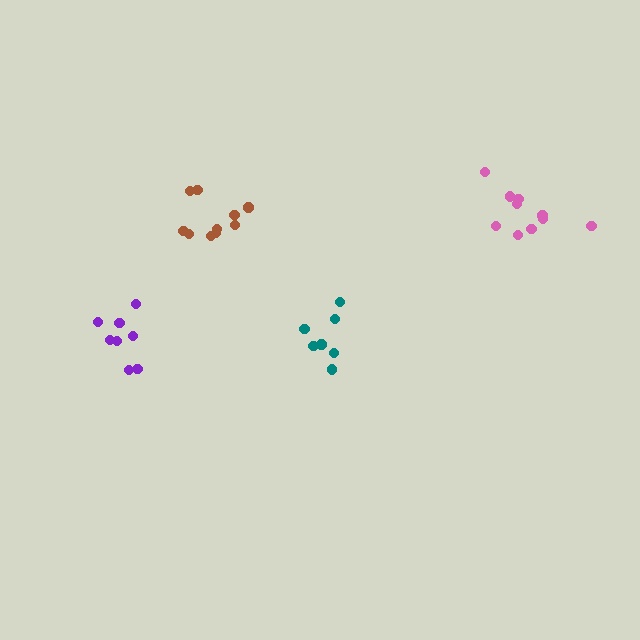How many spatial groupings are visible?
There are 4 spatial groupings.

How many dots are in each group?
Group 1: 10 dots, Group 2: 7 dots, Group 3: 10 dots, Group 4: 8 dots (35 total).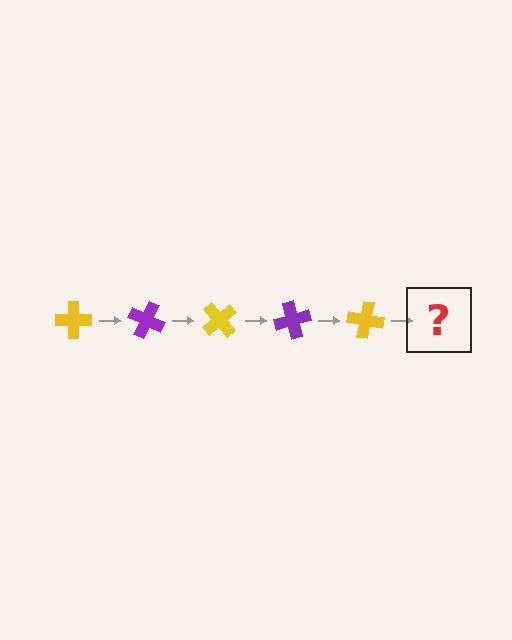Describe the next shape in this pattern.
It should be a purple cross, rotated 125 degrees from the start.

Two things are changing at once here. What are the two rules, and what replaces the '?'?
The two rules are that it rotates 25 degrees each step and the color cycles through yellow and purple. The '?' should be a purple cross, rotated 125 degrees from the start.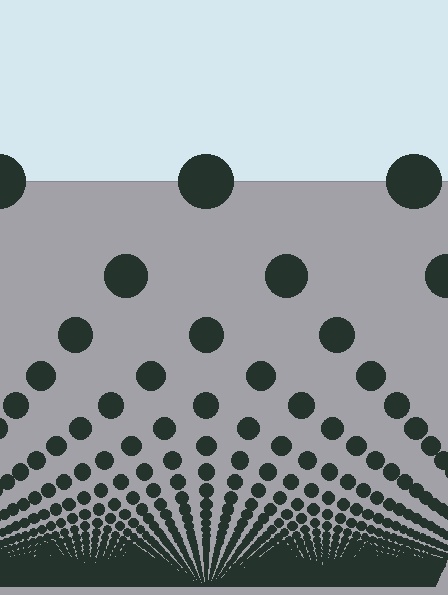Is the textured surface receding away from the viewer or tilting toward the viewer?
The surface appears to tilt toward the viewer. Texture elements get larger and sparser toward the top.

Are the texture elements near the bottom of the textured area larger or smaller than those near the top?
Smaller. The gradient is inverted — elements near the bottom are smaller and denser.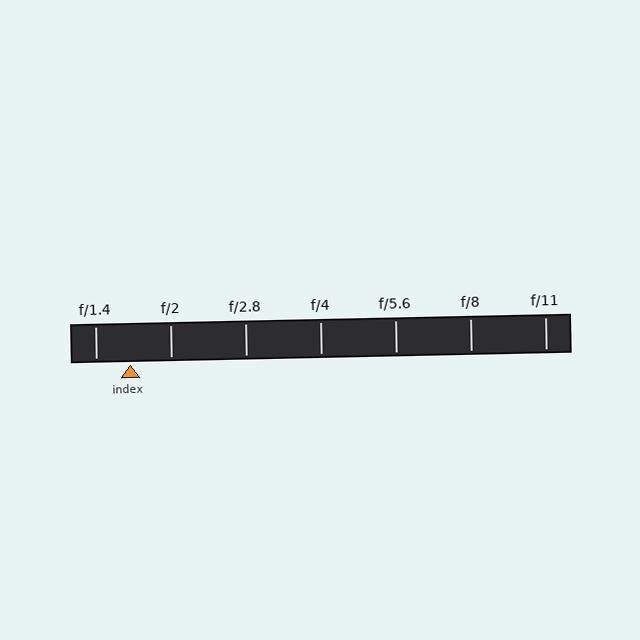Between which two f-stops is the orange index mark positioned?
The index mark is between f/1.4 and f/2.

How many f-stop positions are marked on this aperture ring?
There are 7 f-stop positions marked.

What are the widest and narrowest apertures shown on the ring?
The widest aperture shown is f/1.4 and the narrowest is f/11.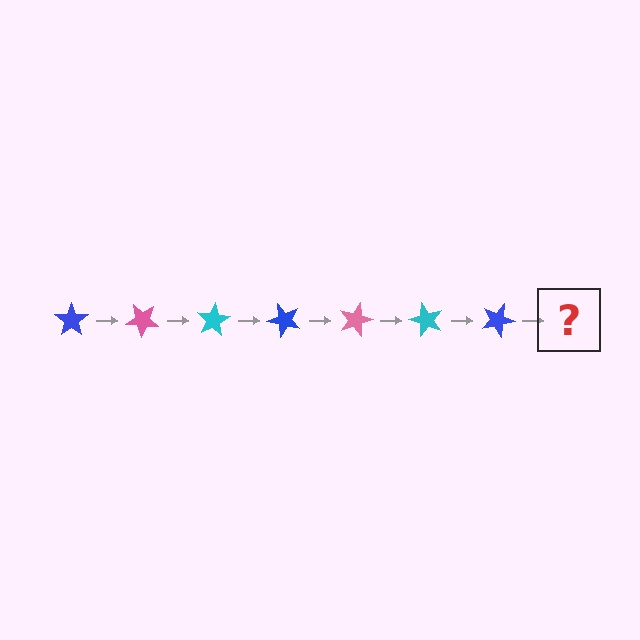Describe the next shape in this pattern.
It should be a pink star, rotated 280 degrees from the start.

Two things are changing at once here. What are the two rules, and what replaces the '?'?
The two rules are that it rotates 40 degrees each step and the color cycles through blue, pink, and cyan. The '?' should be a pink star, rotated 280 degrees from the start.